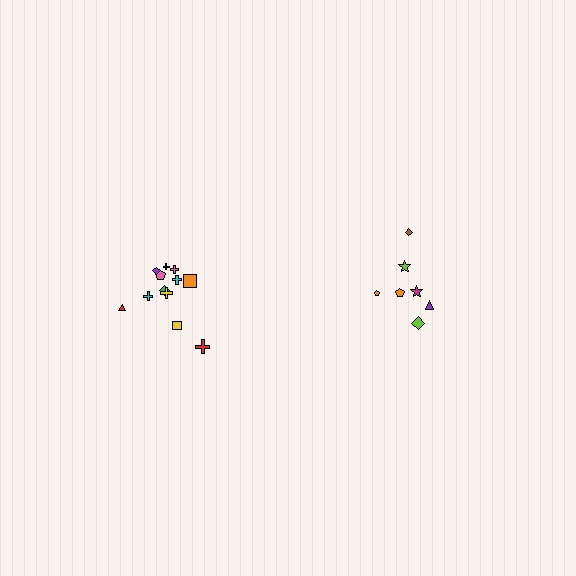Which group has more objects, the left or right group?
The left group.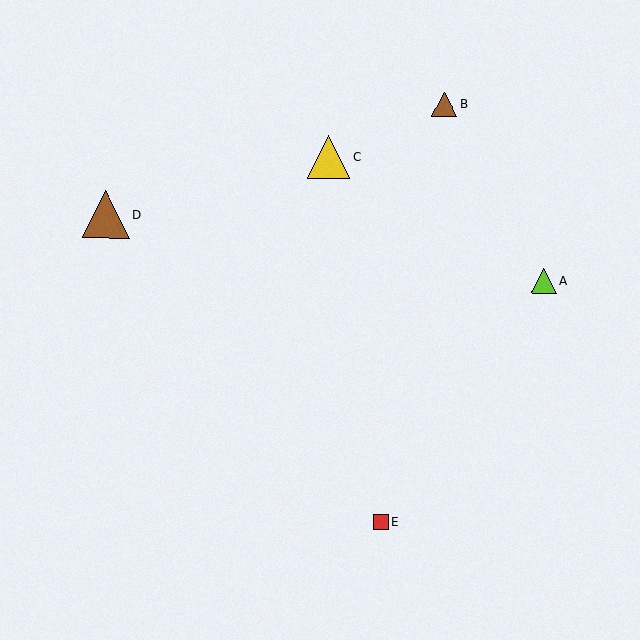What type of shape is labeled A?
Shape A is a lime triangle.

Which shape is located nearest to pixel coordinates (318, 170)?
The yellow triangle (labeled C) at (329, 157) is nearest to that location.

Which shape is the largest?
The brown triangle (labeled D) is the largest.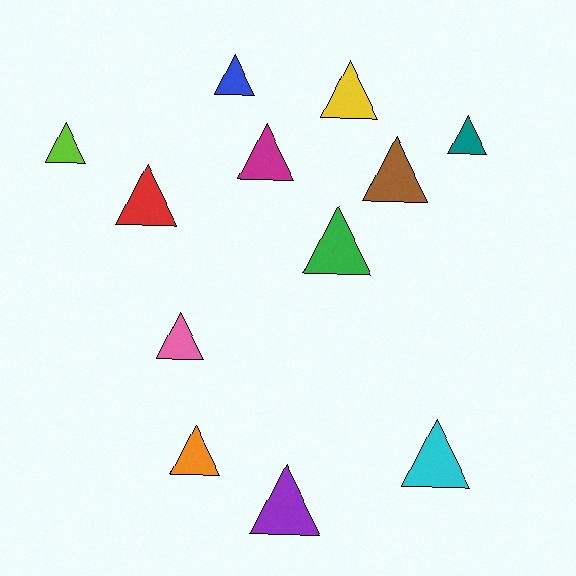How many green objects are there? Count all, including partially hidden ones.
There is 1 green object.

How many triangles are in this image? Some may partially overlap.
There are 12 triangles.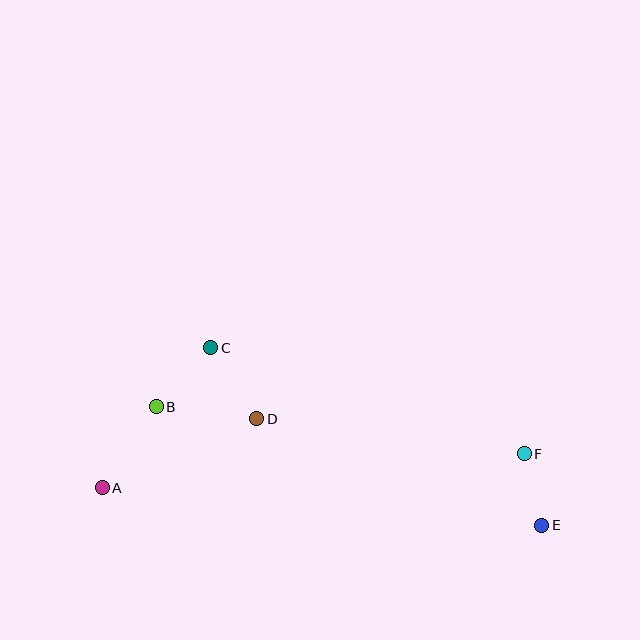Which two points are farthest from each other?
Points A and E are farthest from each other.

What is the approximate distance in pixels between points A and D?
The distance between A and D is approximately 169 pixels.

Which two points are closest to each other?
Points E and F are closest to each other.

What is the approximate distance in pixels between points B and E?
The distance between B and E is approximately 403 pixels.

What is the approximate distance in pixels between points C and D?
The distance between C and D is approximately 84 pixels.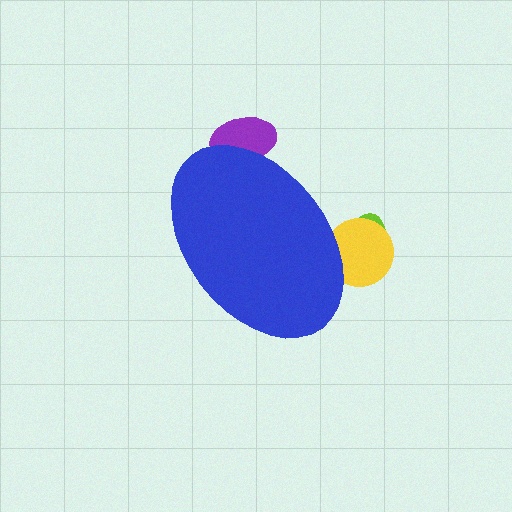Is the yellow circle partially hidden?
Yes, the yellow circle is partially hidden behind the blue ellipse.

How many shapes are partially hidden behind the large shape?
3 shapes are partially hidden.